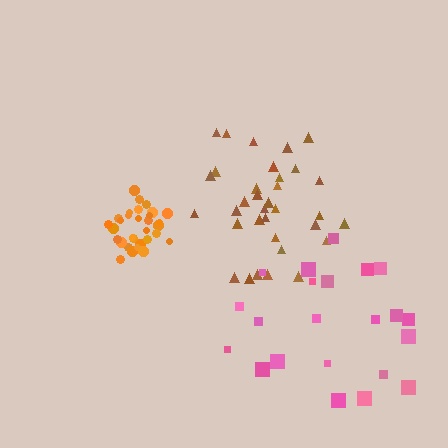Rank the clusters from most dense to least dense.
orange, brown, pink.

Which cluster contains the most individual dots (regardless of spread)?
Brown (34).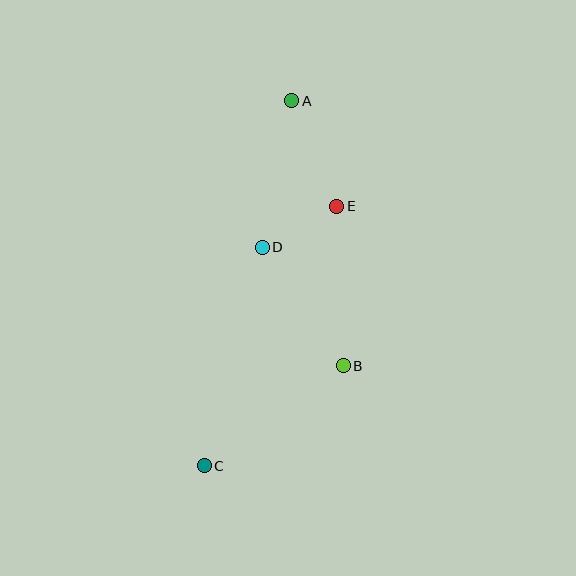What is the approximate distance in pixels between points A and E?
The distance between A and E is approximately 115 pixels.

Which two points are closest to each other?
Points D and E are closest to each other.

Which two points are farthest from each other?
Points A and C are farthest from each other.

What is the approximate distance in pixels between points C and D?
The distance between C and D is approximately 226 pixels.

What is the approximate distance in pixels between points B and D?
The distance between B and D is approximately 143 pixels.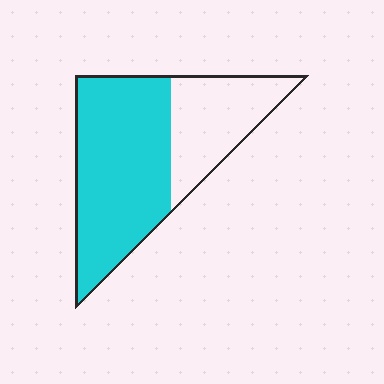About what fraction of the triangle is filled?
About two thirds (2/3).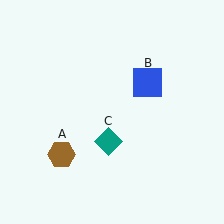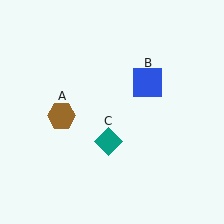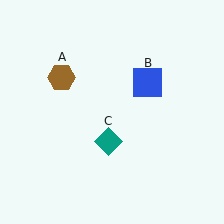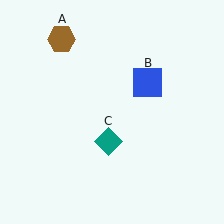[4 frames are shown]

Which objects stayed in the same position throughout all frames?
Blue square (object B) and teal diamond (object C) remained stationary.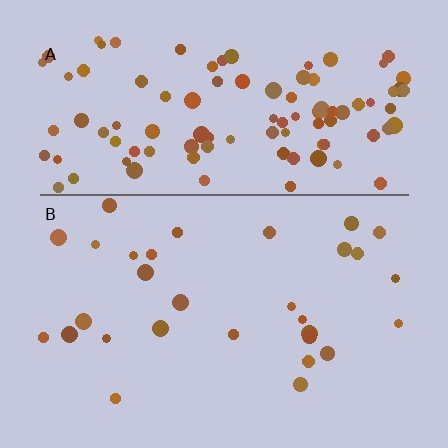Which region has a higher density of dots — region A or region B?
A (the top).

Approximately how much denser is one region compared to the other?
Approximately 3.5× — region A over region B.